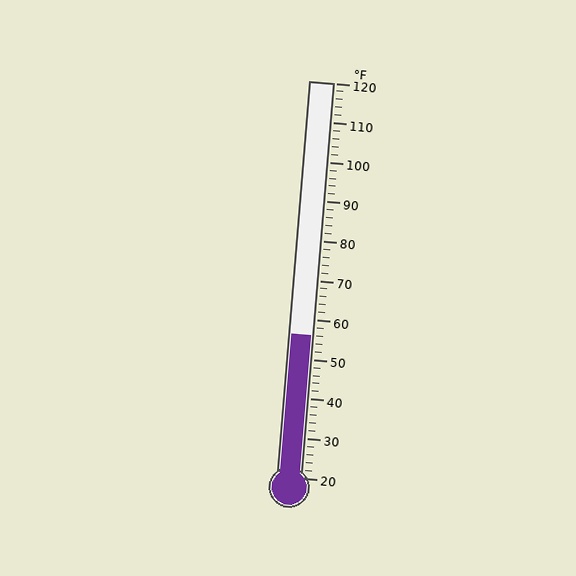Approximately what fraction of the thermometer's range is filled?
The thermometer is filled to approximately 35% of its range.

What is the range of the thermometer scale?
The thermometer scale ranges from 20°F to 120°F.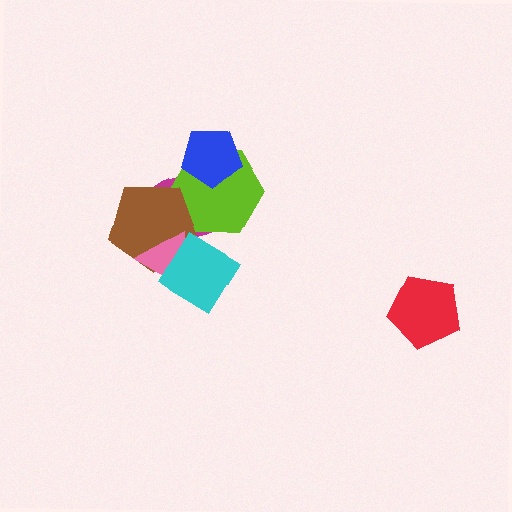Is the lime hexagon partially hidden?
Yes, it is partially covered by another shape.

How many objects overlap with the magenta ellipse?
5 objects overlap with the magenta ellipse.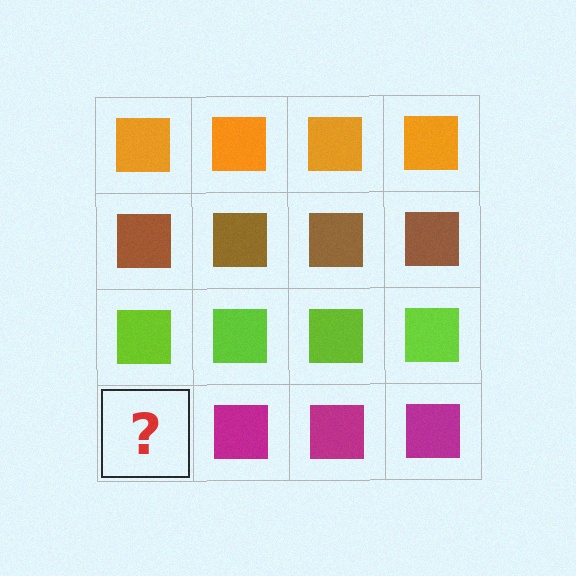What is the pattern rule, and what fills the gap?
The rule is that each row has a consistent color. The gap should be filled with a magenta square.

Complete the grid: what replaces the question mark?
The question mark should be replaced with a magenta square.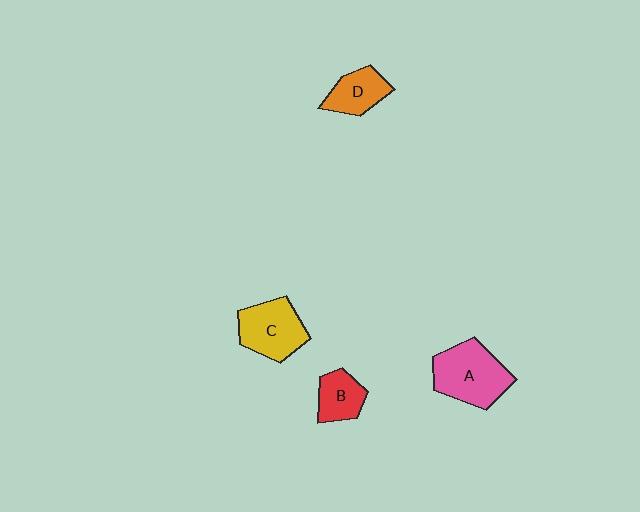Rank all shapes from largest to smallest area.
From largest to smallest: A (pink), C (yellow), D (orange), B (red).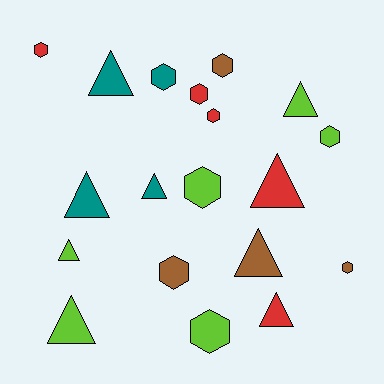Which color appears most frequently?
Lime, with 6 objects.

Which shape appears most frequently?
Hexagon, with 10 objects.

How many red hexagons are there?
There are 3 red hexagons.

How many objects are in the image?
There are 19 objects.